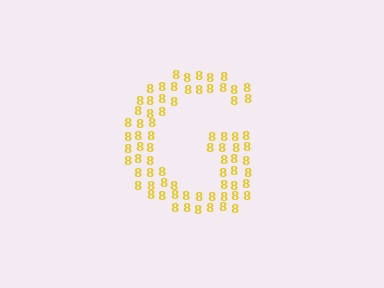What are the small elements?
The small elements are digit 8's.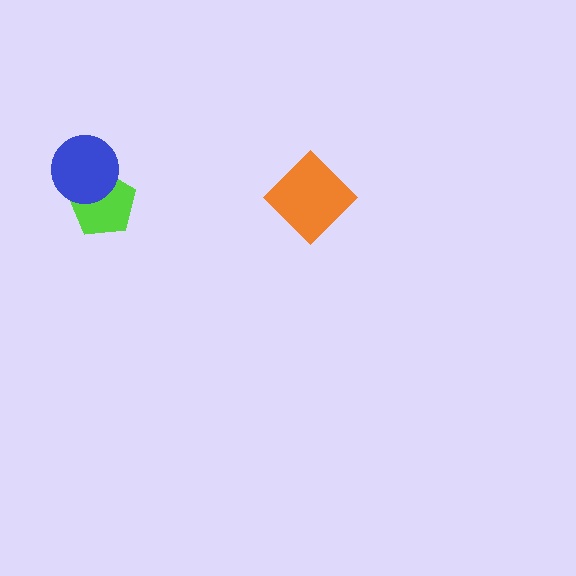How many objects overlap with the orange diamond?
0 objects overlap with the orange diamond.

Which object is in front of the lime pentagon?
The blue circle is in front of the lime pentagon.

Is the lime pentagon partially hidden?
Yes, it is partially covered by another shape.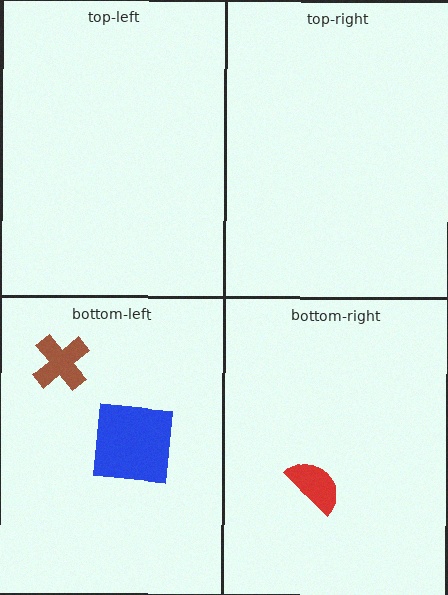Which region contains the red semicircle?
The bottom-right region.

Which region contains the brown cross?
The bottom-left region.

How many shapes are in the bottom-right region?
1.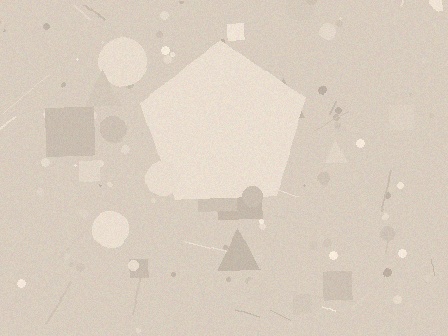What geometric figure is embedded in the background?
A pentagon is embedded in the background.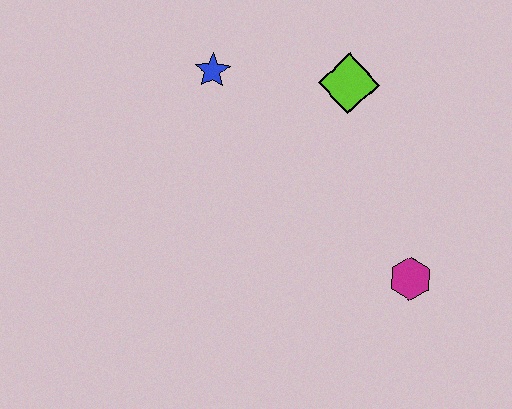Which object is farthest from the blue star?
The magenta hexagon is farthest from the blue star.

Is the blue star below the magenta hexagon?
No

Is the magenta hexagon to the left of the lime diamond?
No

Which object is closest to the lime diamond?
The blue star is closest to the lime diamond.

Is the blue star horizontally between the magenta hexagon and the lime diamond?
No